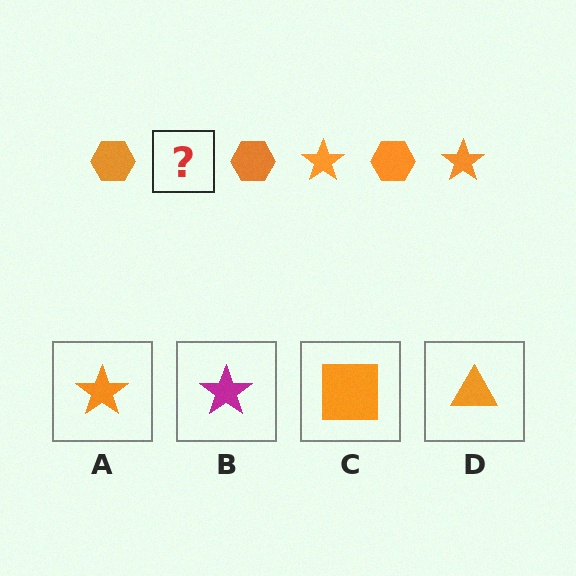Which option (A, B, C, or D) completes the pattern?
A.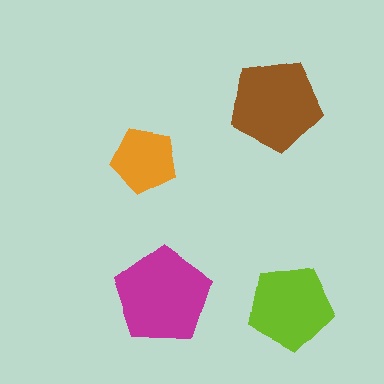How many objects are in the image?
There are 4 objects in the image.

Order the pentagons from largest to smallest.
the magenta one, the brown one, the lime one, the orange one.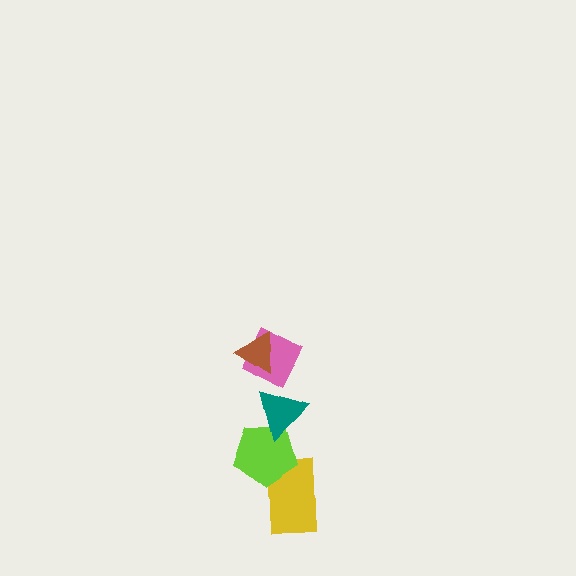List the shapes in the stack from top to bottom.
From top to bottom: the brown triangle, the pink diamond, the teal triangle, the lime pentagon, the yellow rectangle.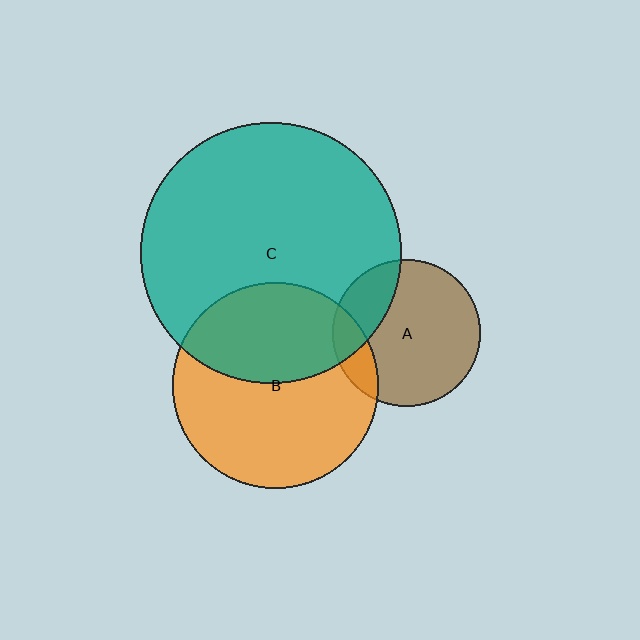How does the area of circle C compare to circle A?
Approximately 3.1 times.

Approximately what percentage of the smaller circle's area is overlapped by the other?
Approximately 25%.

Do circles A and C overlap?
Yes.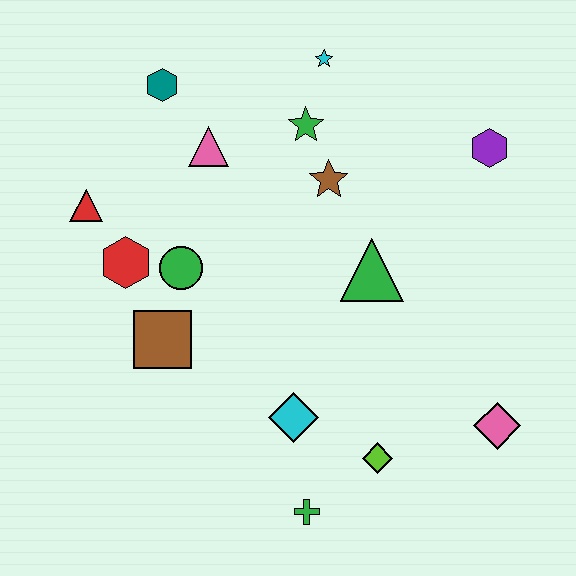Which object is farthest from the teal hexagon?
The pink diamond is farthest from the teal hexagon.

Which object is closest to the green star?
The brown star is closest to the green star.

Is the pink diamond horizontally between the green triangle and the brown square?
No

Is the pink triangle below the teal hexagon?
Yes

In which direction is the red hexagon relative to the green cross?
The red hexagon is above the green cross.